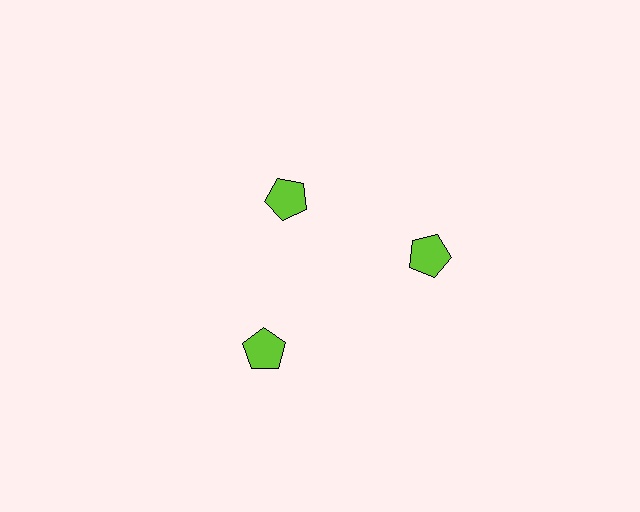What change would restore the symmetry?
The symmetry would be restored by moving it outward, back onto the ring so that all 3 pentagons sit at equal angles and equal distance from the center.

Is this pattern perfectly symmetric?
No. The 3 lime pentagons are arranged in a ring, but one element near the 11 o'clock position is pulled inward toward the center, breaking the 3-fold rotational symmetry.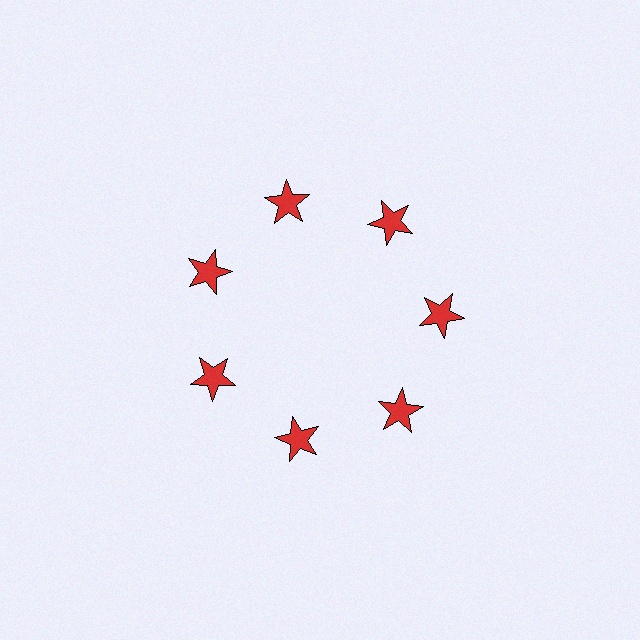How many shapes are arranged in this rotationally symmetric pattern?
There are 7 shapes, arranged in 7 groups of 1.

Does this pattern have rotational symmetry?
Yes, this pattern has 7-fold rotational symmetry. It looks the same after rotating 51 degrees around the center.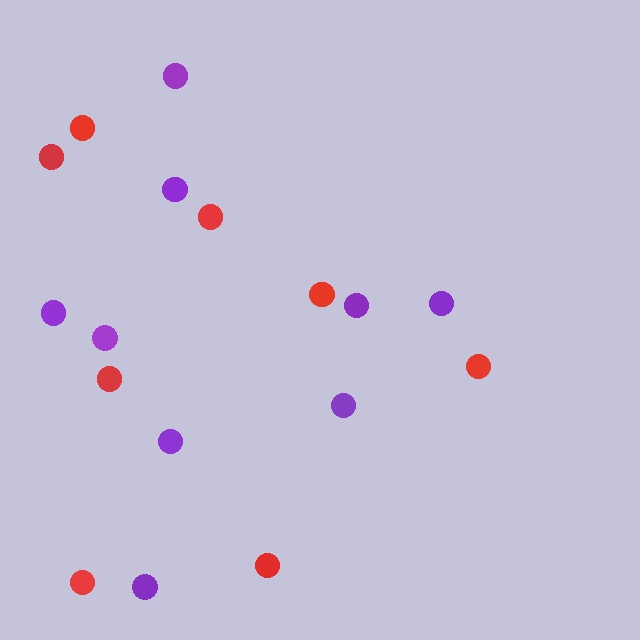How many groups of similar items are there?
There are 2 groups: one group of red circles (8) and one group of purple circles (9).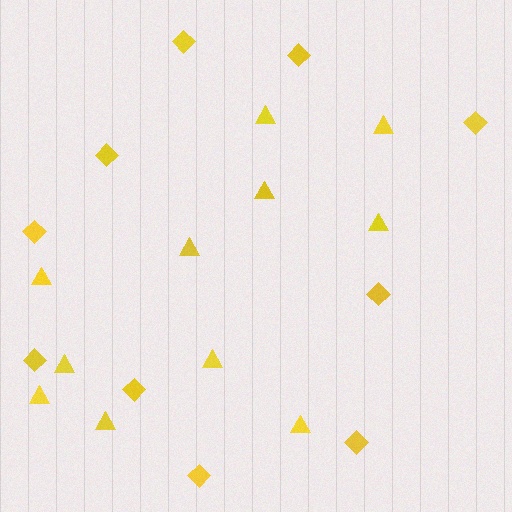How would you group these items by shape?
There are 2 groups: one group of diamonds (10) and one group of triangles (11).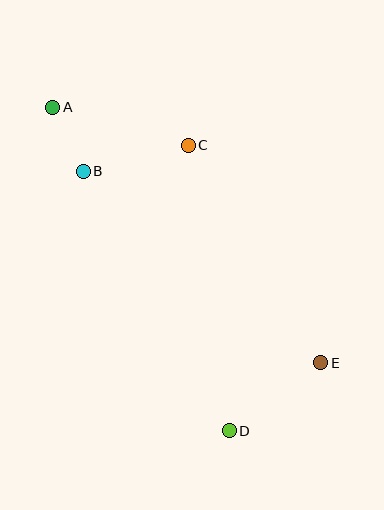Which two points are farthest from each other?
Points A and E are farthest from each other.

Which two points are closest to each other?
Points A and B are closest to each other.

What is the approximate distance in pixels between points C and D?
The distance between C and D is approximately 289 pixels.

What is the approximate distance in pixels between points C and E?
The distance between C and E is approximately 255 pixels.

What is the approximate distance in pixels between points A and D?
The distance between A and D is approximately 368 pixels.